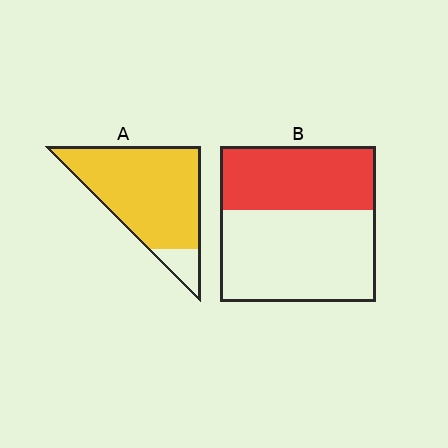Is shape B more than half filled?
No.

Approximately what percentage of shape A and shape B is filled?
A is approximately 90% and B is approximately 40%.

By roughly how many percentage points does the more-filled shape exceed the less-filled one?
By roughly 45 percentage points (A over B).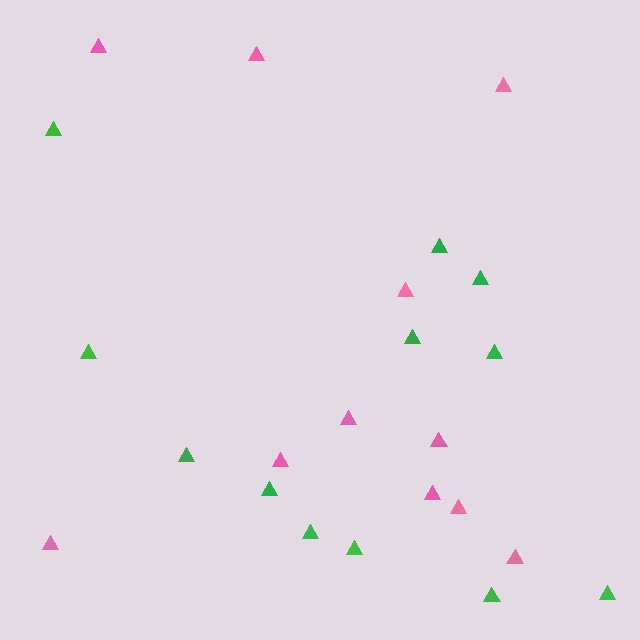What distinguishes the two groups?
There are 2 groups: one group of pink triangles (11) and one group of green triangles (12).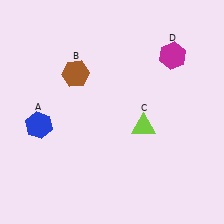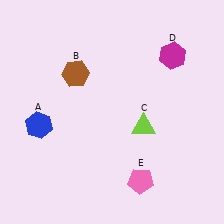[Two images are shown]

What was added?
A pink pentagon (E) was added in Image 2.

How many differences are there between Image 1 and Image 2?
There is 1 difference between the two images.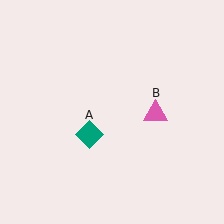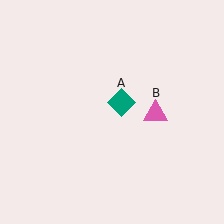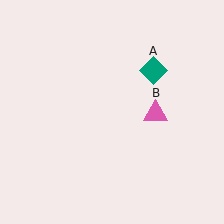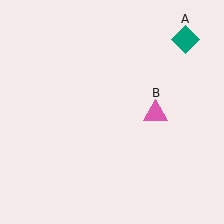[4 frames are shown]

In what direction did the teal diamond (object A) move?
The teal diamond (object A) moved up and to the right.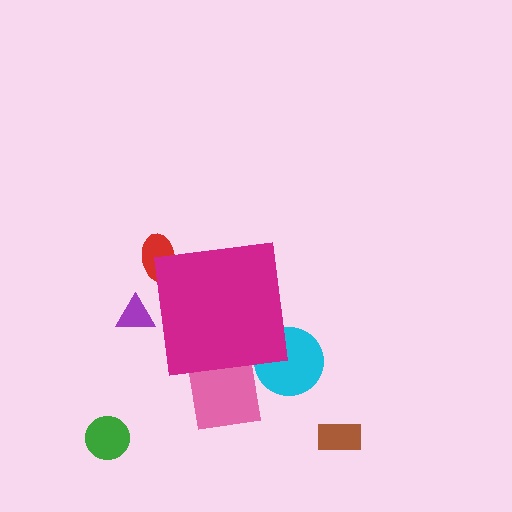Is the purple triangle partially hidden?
Yes, the purple triangle is partially hidden behind the magenta square.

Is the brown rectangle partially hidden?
No, the brown rectangle is fully visible.